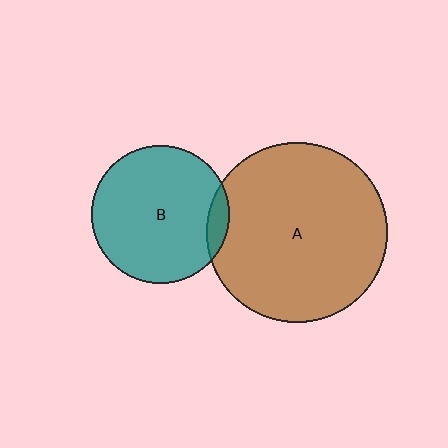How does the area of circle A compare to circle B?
Approximately 1.7 times.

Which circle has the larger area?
Circle A (brown).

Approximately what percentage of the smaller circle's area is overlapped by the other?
Approximately 10%.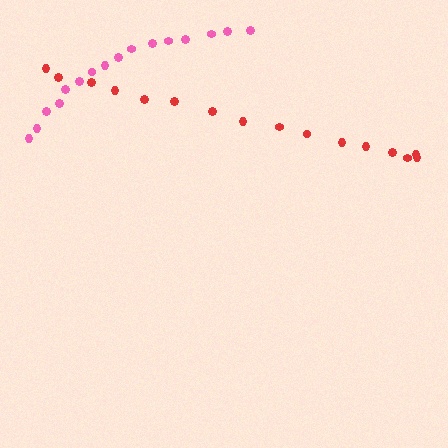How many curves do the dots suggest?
There are 2 distinct paths.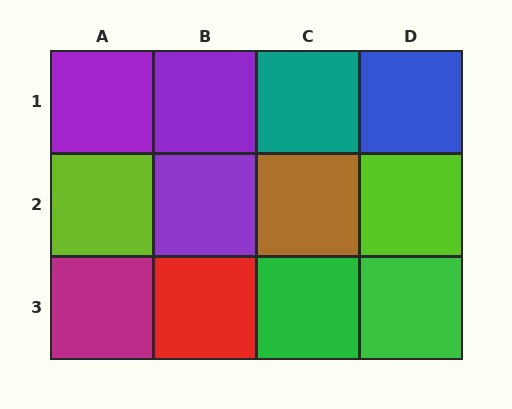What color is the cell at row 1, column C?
Teal.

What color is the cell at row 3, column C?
Green.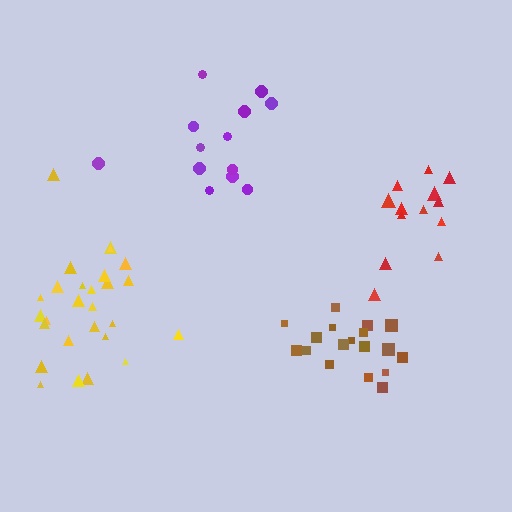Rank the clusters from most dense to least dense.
brown, yellow, purple, red.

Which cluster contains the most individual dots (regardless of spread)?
Yellow (27).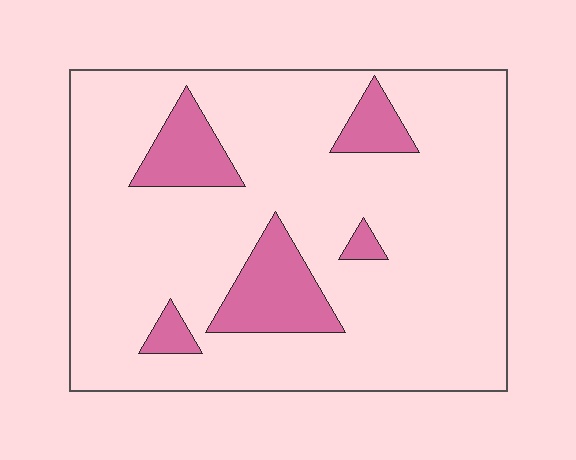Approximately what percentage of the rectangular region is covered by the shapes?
Approximately 15%.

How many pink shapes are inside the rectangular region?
5.